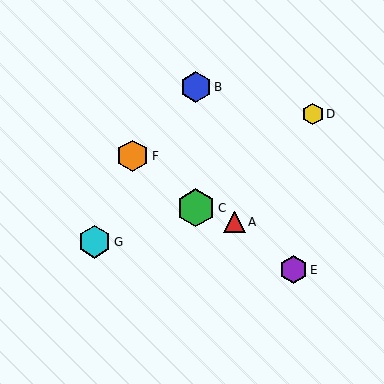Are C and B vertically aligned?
Yes, both are at x≈196.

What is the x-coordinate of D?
Object D is at x≈313.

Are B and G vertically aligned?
No, B is at x≈196 and G is at x≈95.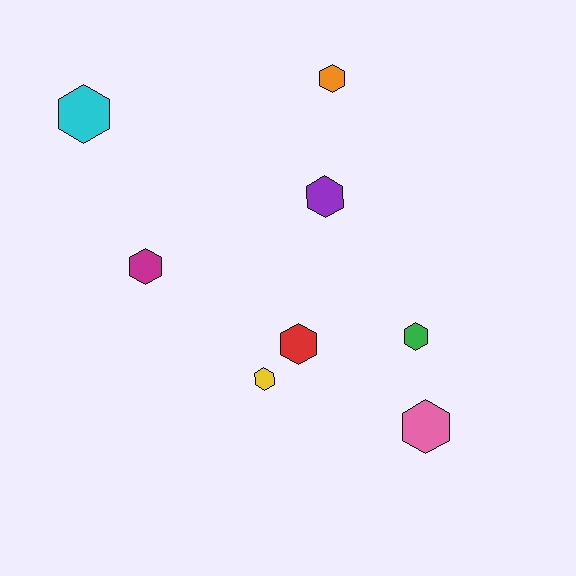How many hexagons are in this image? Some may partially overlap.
There are 8 hexagons.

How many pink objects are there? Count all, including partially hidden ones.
There is 1 pink object.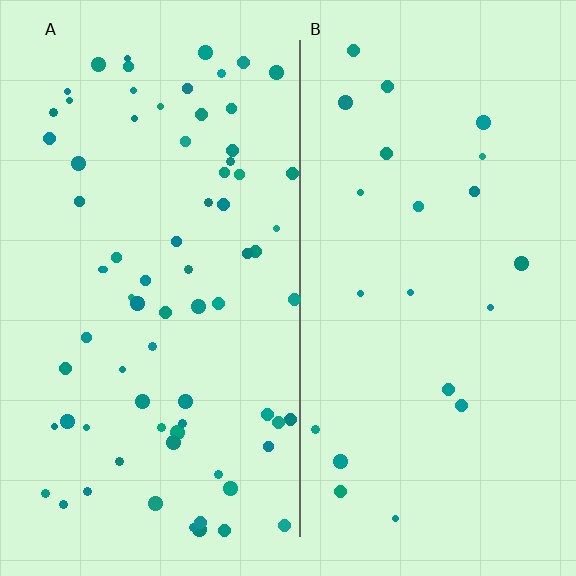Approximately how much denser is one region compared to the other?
Approximately 3.4× — region A over region B.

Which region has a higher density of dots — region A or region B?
A (the left).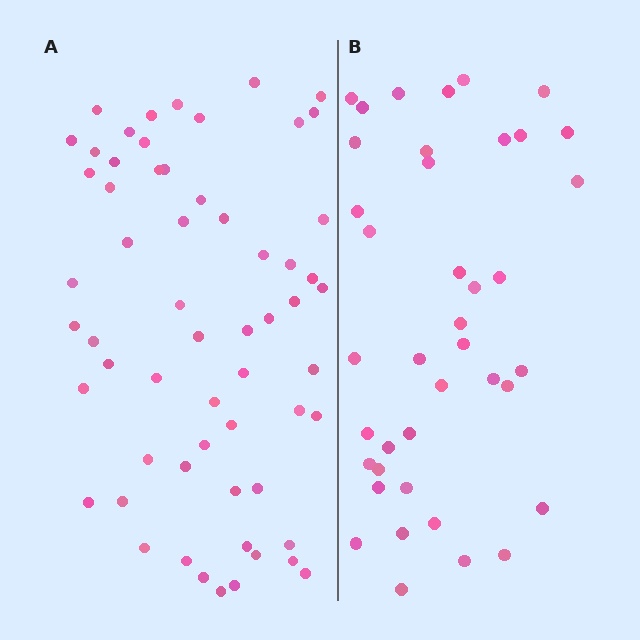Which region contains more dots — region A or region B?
Region A (the left region) has more dots.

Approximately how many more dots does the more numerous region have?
Region A has approximately 20 more dots than region B.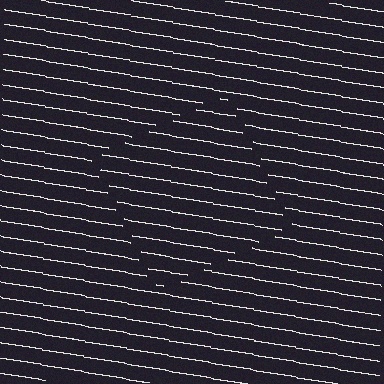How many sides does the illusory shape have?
4 sides — the line-ends trace a square.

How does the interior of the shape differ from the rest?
The interior of the shape contains the same grating, shifted by half a period — the contour is defined by the phase discontinuity where line-ends from the inner and outer gratings abut.